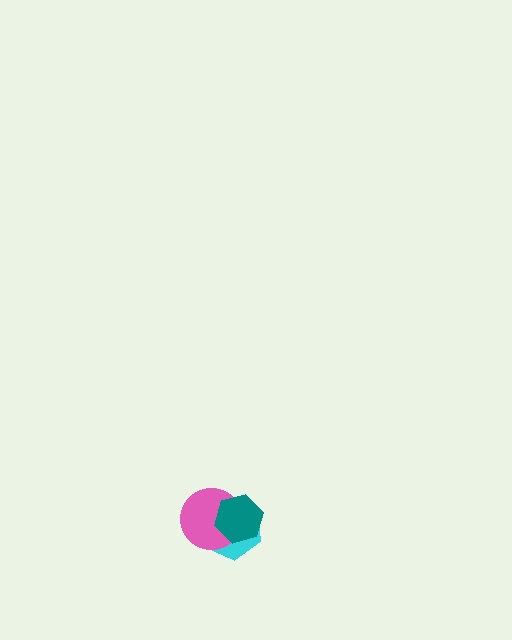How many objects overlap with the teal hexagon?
2 objects overlap with the teal hexagon.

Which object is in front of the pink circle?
The teal hexagon is in front of the pink circle.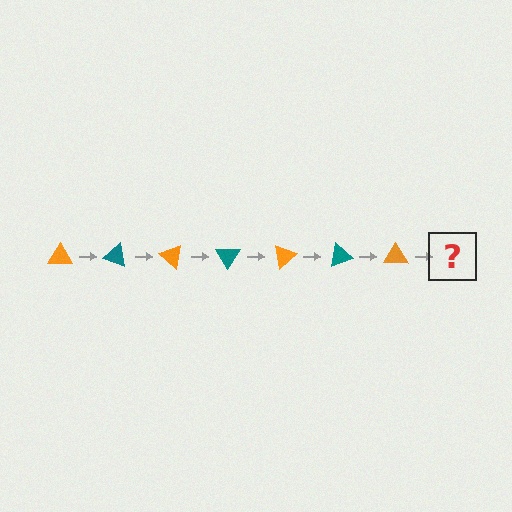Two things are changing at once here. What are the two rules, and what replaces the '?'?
The two rules are that it rotates 20 degrees each step and the color cycles through orange and teal. The '?' should be a teal triangle, rotated 140 degrees from the start.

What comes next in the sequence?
The next element should be a teal triangle, rotated 140 degrees from the start.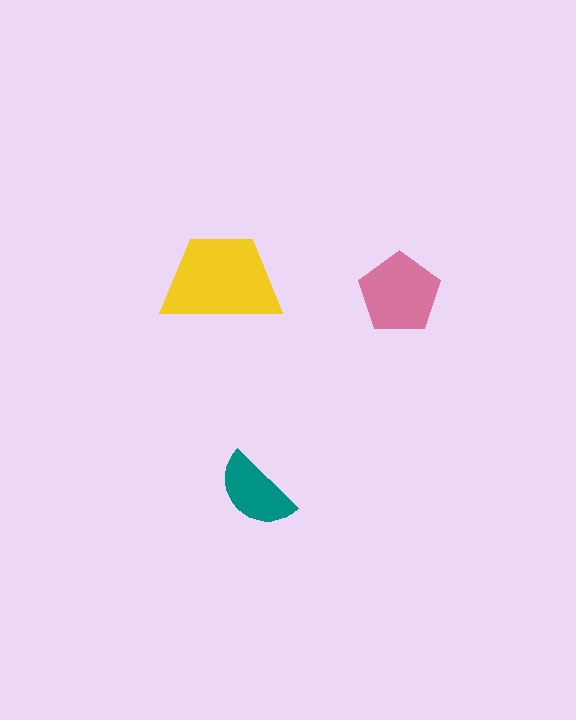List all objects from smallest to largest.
The teal semicircle, the pink pentagon, the yellow trapezoid.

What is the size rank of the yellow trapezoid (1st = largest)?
1st.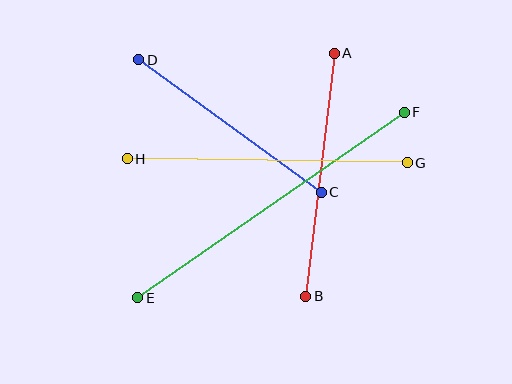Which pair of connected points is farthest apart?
Points E and F are farthest apart.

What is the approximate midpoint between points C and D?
The midpoint is at approximately (230, 126) pixels.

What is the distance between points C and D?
The distance is approximately 226 pixels.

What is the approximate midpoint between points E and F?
The midpoint is at approximately (271, 205) pixels.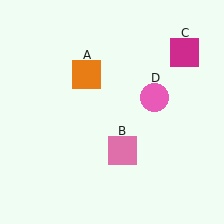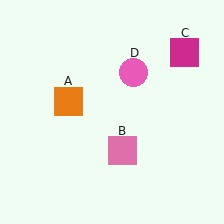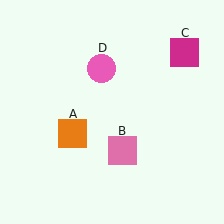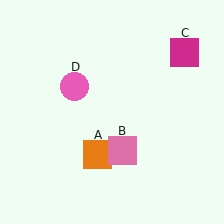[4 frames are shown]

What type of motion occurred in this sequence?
The orange square (object A), pink circle (object D) rotated counterclockwise around the center of the scene.